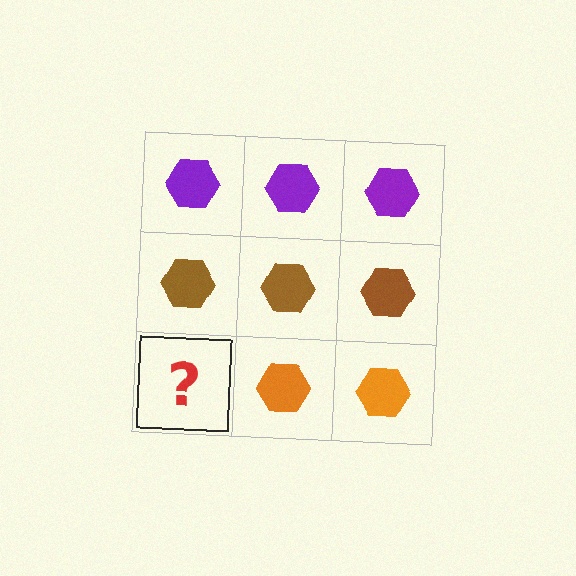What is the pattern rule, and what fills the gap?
The rule is that each row has a consistent color. The gap should be filled with an orange hexagon.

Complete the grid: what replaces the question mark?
The question mark should be replaced with an orange hexagon.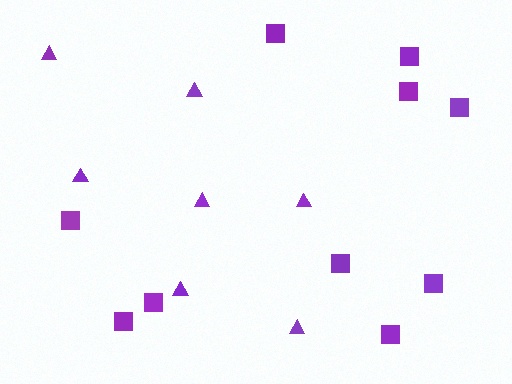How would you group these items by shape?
There are 2 groups: one group of squares (10) and one group of triangles (7).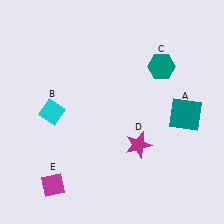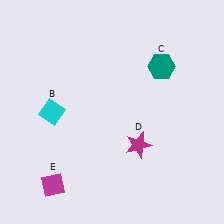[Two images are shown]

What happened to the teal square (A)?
The teal square (A) was removed in Image 2. It was in the bottom-right area of Image 1.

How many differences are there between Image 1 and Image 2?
There is 1 difference between the two images.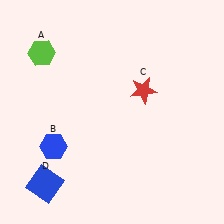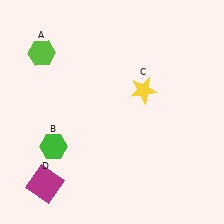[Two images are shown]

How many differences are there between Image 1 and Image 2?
There are 3 differences between the two images.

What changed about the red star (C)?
In Image 1, C is red. In Image 2, it changed to yellow.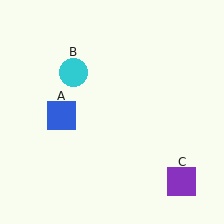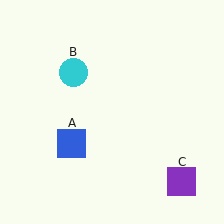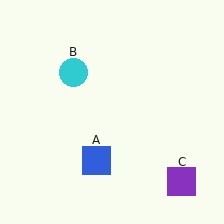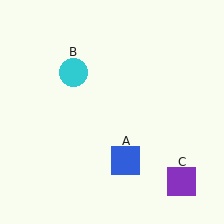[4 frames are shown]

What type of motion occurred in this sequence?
The blue square (object A) rotated counterclockwise around the center of the scene.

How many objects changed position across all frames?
1 object changed position: blue square (object A).